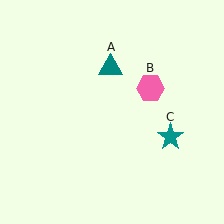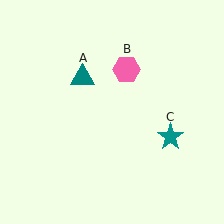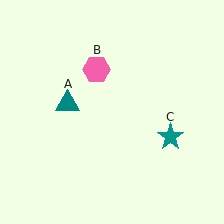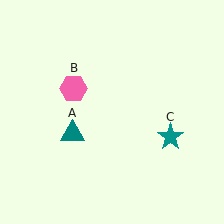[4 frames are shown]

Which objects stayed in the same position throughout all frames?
Teal star (object C) remained stationary.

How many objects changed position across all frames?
2 objects changed position: teal triangle (object A), pink hexagon (object B).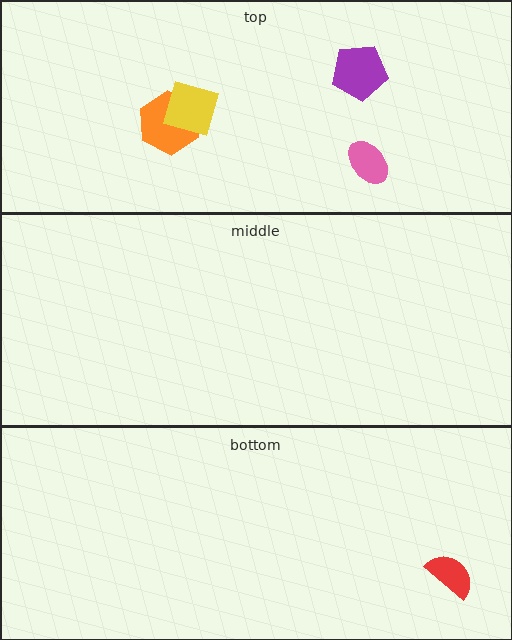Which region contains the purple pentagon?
The top region.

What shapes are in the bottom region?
The red semicircle.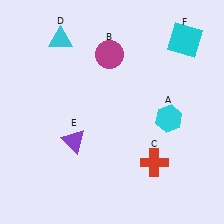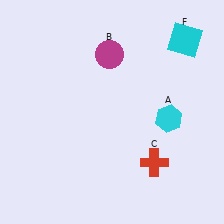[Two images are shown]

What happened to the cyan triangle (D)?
The cyan triangle (D) was removed in Image 2. It was in the top-left area of Image 1.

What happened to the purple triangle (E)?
The purple triangle (E) was removed in Image 2. It was in the bottom-left area of Image 1.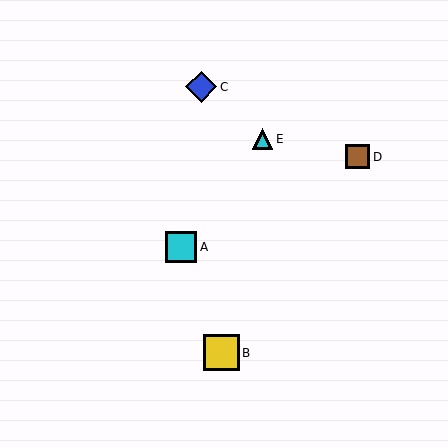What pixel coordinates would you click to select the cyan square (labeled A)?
Click at (181, 247) to select the cyan square A.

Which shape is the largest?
The yellow square (labeled B) is the largest.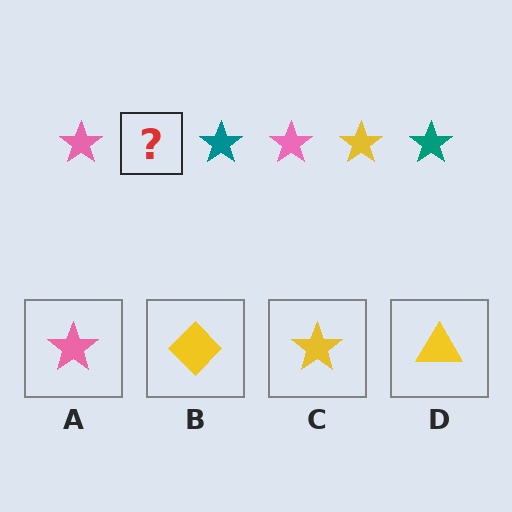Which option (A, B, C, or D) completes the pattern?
C.